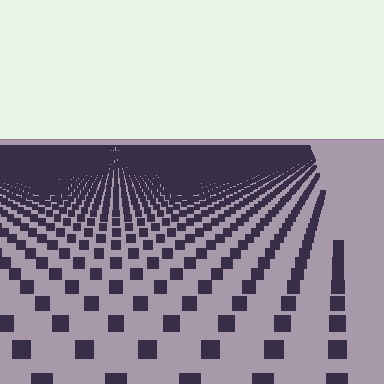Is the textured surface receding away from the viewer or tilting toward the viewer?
The surface is receding away from the viewer. Texture elements get smaller and denser toward the top.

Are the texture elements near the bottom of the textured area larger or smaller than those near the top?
Larger. Near the bottom, elements are closer to the viewer and appear at a bigger on-screen size.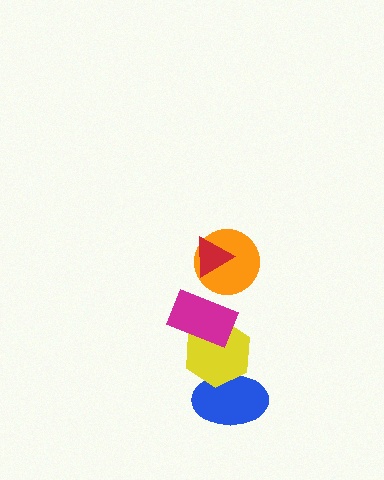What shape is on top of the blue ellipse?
The yellow hexagon is on top of the blue ellipse.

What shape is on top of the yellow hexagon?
The magenta rectangle is on top of the yellow hexagon.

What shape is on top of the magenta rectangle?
The orange circle is on top of the magenta rectangle.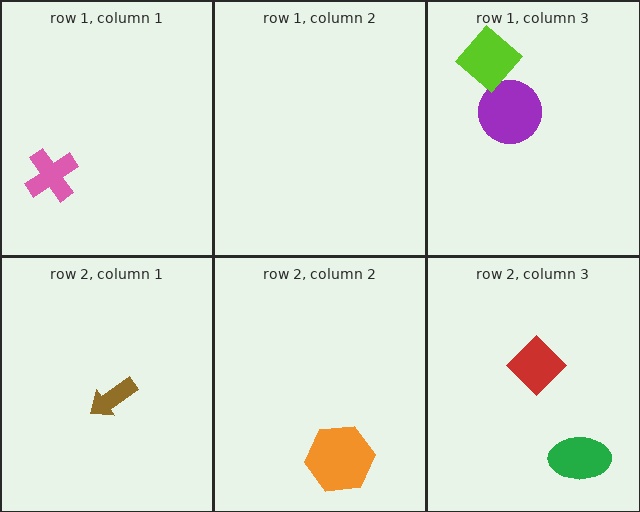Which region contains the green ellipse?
The row 2, column 3 region.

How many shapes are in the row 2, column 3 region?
2.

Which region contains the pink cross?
The row 1, column 1 region.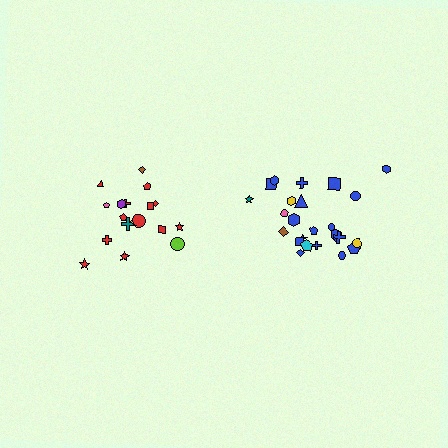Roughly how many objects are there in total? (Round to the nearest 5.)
Roughly 45 objects in total.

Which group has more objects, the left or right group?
The right group.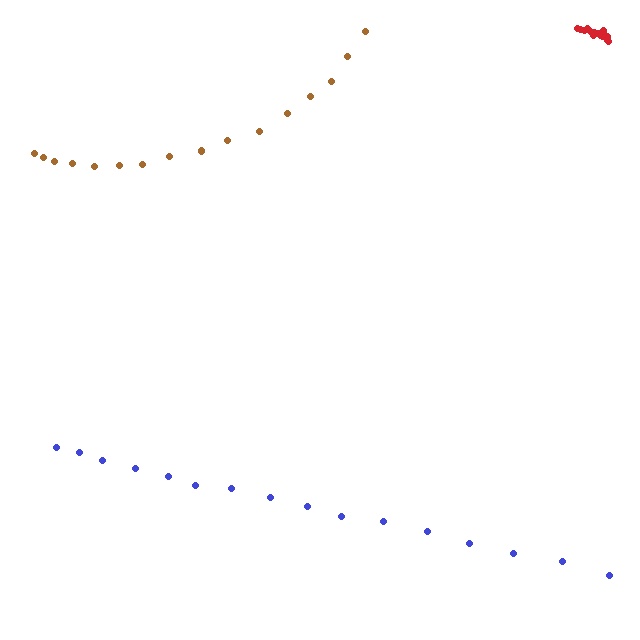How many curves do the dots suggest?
There are 3 distinct paths.